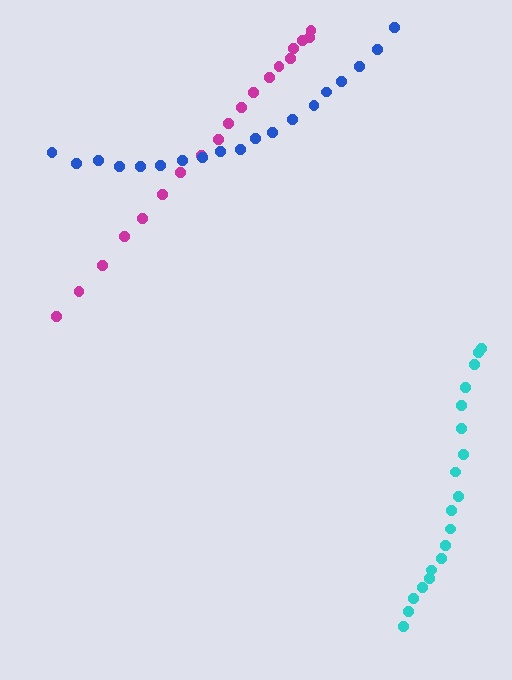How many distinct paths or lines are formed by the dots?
There are 3 distinct paths.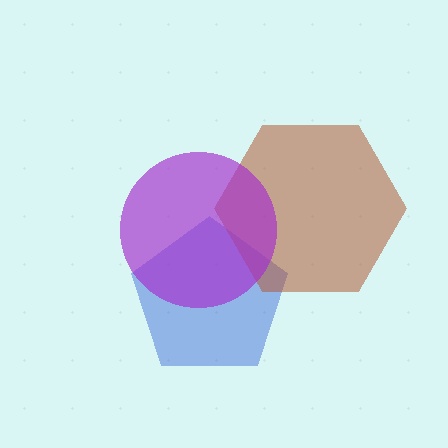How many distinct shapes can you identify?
There are 3 distinct shapes: a blue pentagon, a brown hexagon, a purple circle.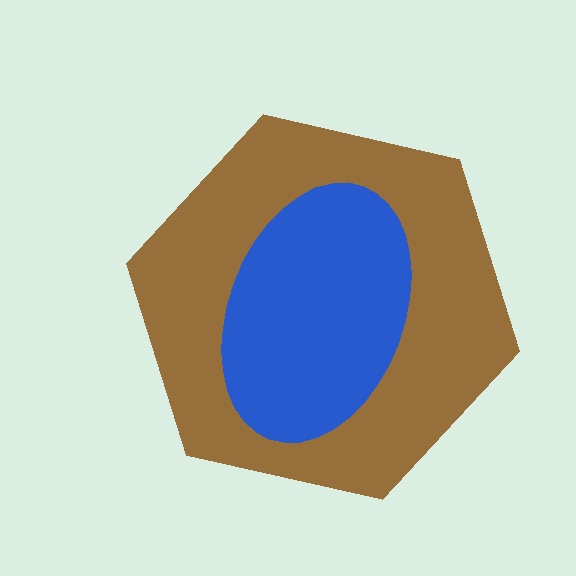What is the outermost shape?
The brown hexagon.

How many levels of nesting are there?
2.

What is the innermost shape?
The blue ellipse.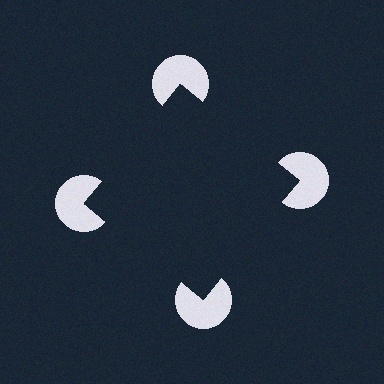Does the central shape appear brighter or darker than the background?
It typically appears slightly darker than the background, even though no actual brightness change is drawn.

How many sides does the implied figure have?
4 sides.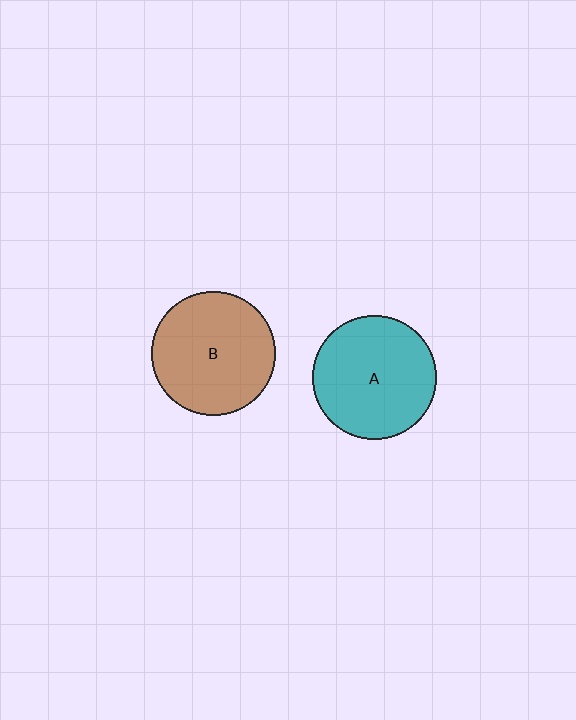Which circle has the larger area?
Circle A (teal).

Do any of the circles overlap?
No, none of the circles overlap.